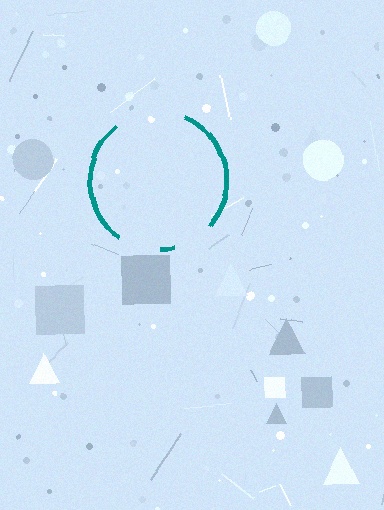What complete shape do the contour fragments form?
The contour fragments form a circle.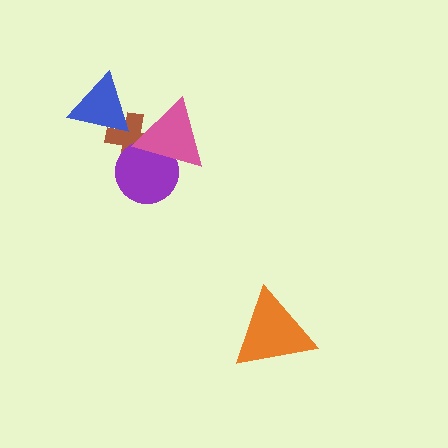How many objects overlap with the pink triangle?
2 objects overlap with the pink triangle.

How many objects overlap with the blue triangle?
1 object overlaps with the blue triangle.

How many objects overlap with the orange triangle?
0 objects overlap with the orange triangle.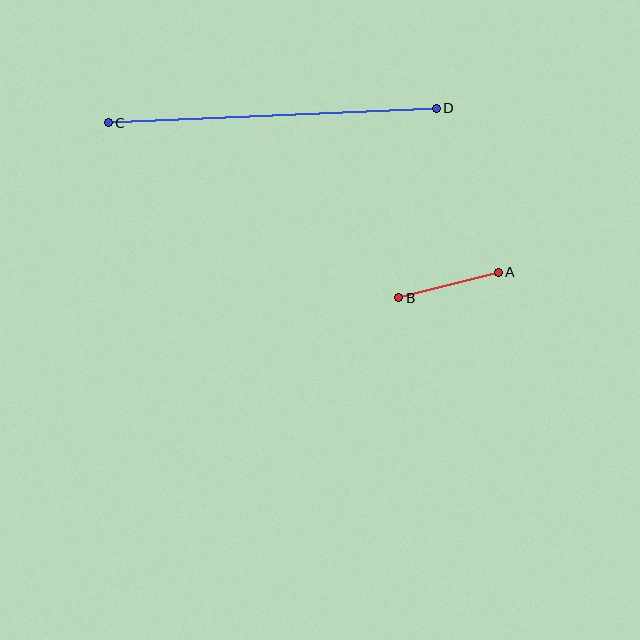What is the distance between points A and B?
The distance is approximately 103 pixels.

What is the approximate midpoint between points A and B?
The midpoint is at approximately (449, 285) pixels.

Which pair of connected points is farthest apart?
Points C and D are farthest apart.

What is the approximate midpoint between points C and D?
The midpoint is at approximately (272, 116) pixels.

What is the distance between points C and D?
The distance is approximately 328 pixels.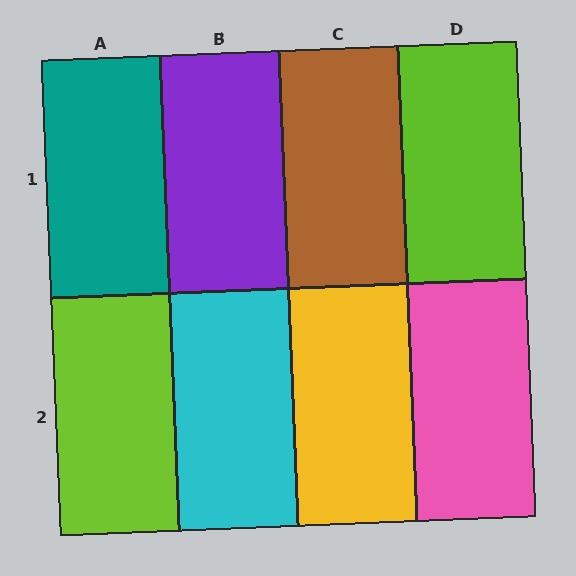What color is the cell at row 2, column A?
Lime.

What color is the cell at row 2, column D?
Pink.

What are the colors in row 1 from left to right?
Teal, purple, brown, lime.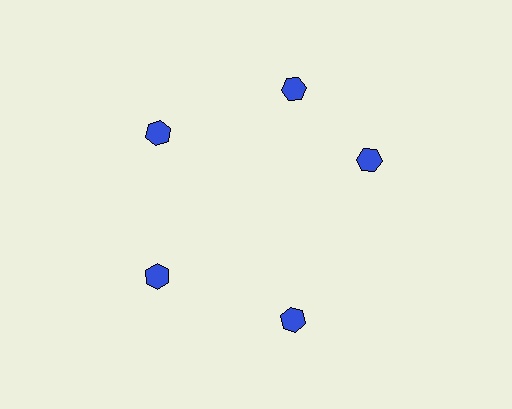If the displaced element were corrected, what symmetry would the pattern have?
It would have 5-fold rotational symmetry — the pattern would map onto itself every 72 degrees.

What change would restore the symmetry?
The symmetry would be restored by rotating it back into even spacing with its neighbors so that all 5 hexagons sit at equal angles and equal distance from the center.